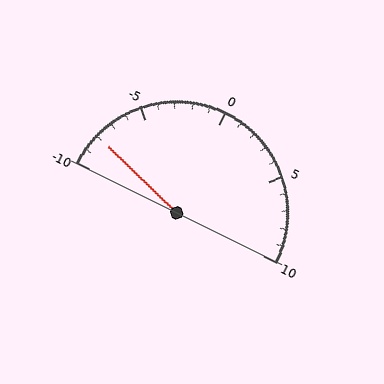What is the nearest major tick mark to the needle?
The nearest major tick mark is -10.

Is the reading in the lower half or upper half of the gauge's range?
The reading is in the lower half of the range (-10 to 10).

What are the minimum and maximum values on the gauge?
The gauge ranges from -10 to 10.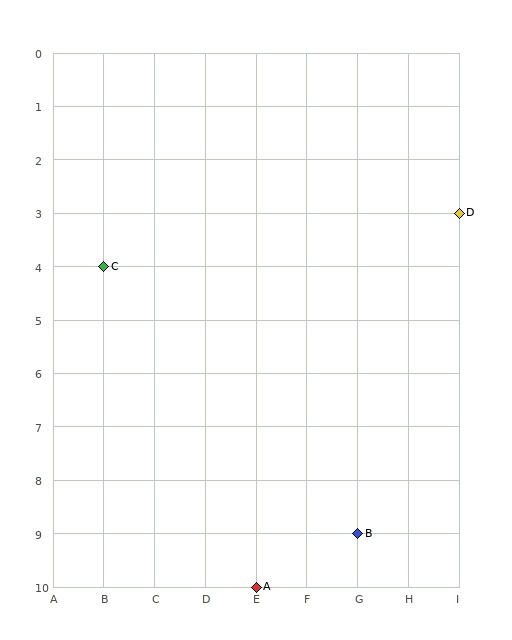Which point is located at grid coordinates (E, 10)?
Point A is at (E, 10).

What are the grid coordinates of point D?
Point D is at grid coordinates (I, 3).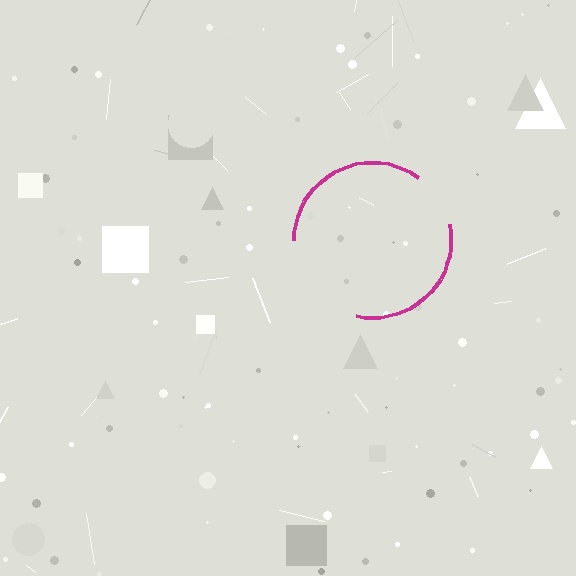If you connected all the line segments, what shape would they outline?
They would outline a circle.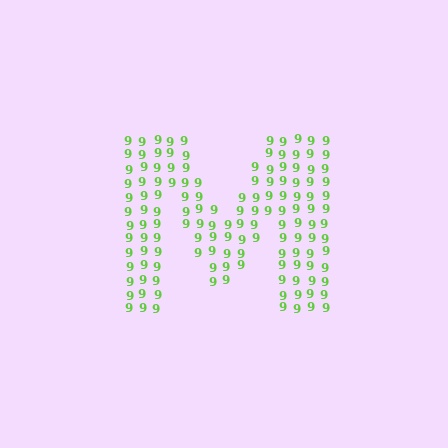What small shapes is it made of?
It is made of small digit 9's.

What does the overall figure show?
The overall figure shows the letter M.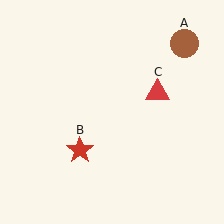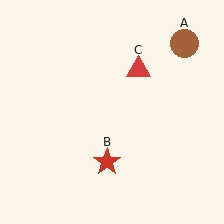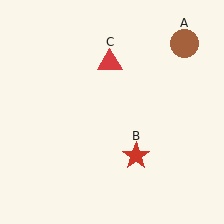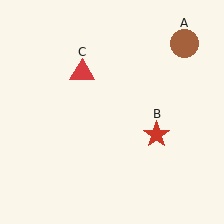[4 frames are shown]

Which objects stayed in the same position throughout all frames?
Brown circle (object A) remained stationary.